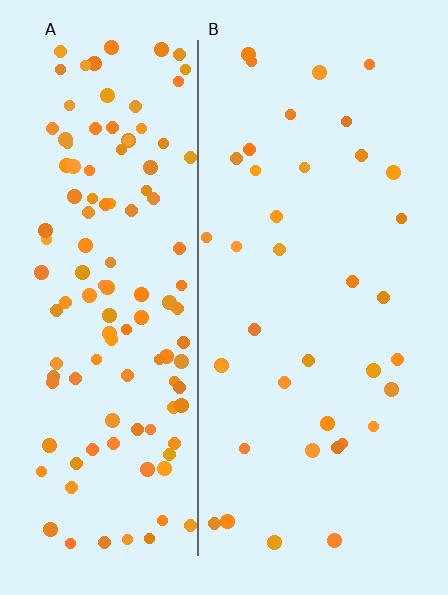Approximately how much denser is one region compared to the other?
Approximately 3.3× — region A over region B.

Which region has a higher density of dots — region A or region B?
A (the left).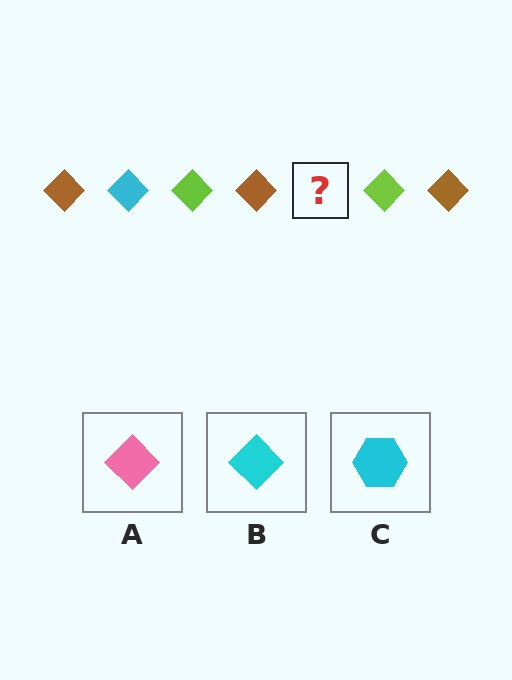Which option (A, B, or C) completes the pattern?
B.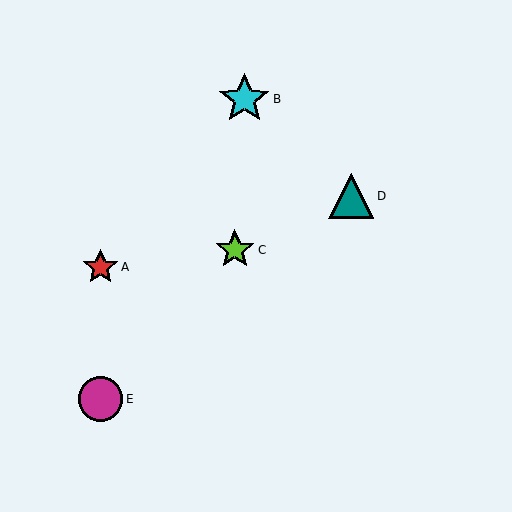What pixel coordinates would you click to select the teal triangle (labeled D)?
Click at (351, 196) to select the teal triangle D.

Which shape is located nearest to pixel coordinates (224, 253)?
The lime star (labeled C) at (235, 250) is nearest to that location.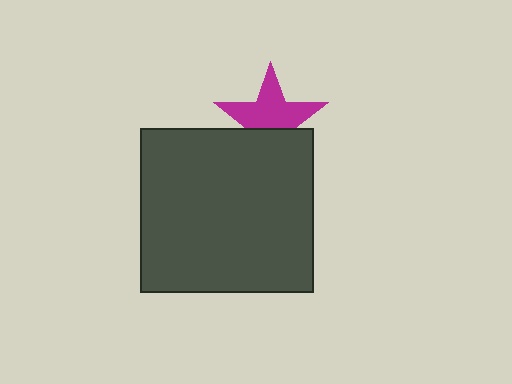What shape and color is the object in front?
The object in front is a dark gray rectangle.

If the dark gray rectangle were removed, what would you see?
You would see the complete magenta star.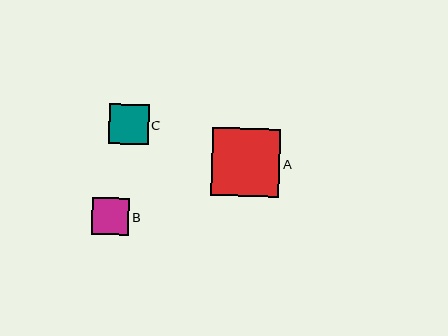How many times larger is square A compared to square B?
Square A is approximately 1.8 times the size of square B.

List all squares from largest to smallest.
From largest to smallest: A, C, B.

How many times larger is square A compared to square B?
Square A is approximately 1.8 times the size of square B.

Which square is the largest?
Square A is the largest with a size of approximately 68 pixels.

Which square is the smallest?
Square B is the smallest with a size of approximately 37 pixels.